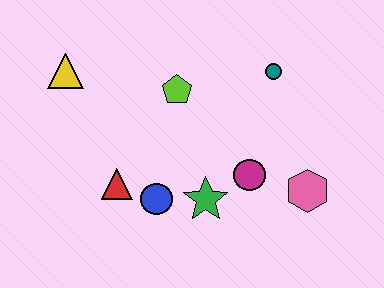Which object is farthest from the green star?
The yellow triangle is farthest from the green star.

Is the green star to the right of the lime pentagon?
Yes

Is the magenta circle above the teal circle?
No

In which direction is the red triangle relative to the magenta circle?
The red triangle is to the left of the magenta circle.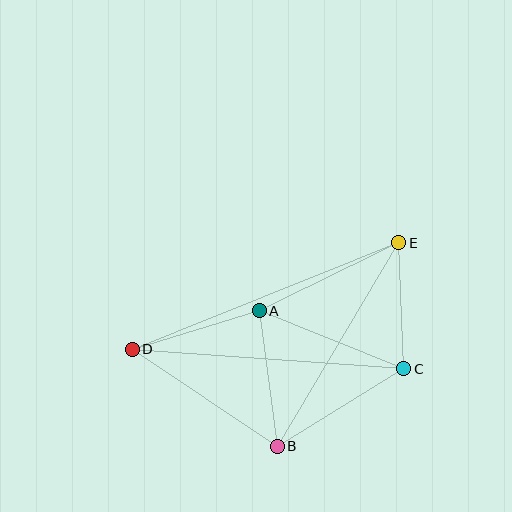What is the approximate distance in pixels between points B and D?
The distance between B and D is approximately 174 pixels.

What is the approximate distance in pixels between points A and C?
The distance between A and C is approximately 156 pixels.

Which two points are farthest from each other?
Points D and E are farthest from each other.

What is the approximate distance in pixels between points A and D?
The distance between A and D is approximately 133 pixels.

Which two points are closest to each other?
Points C and E are closest to each other.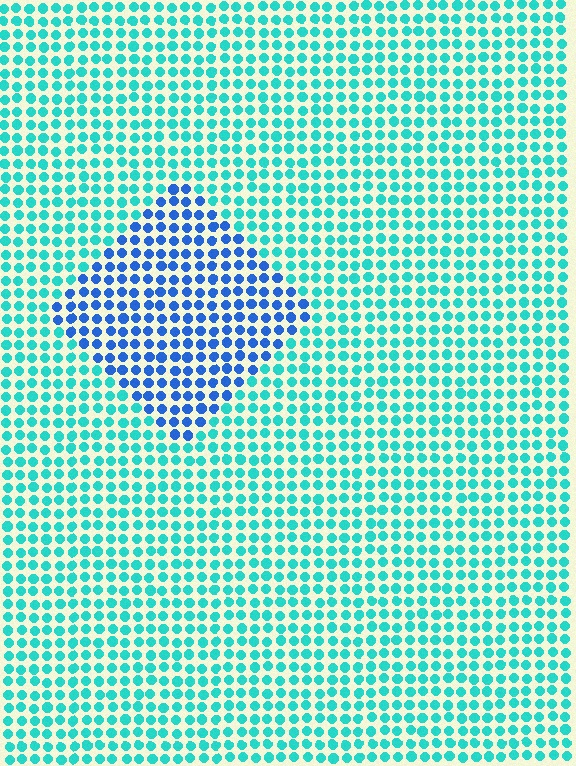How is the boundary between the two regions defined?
The boundary is defined purely by a slight shift in hue (about 44 degrees). Spacing, size, and orientation are identical on both sides.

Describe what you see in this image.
The image is filled with small cyan elements in a uniform arrangement. A diamond-shaped region is visible where the elements are tinted to a slightly different hue, forming a subtle color boundary.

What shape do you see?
I see a diamond.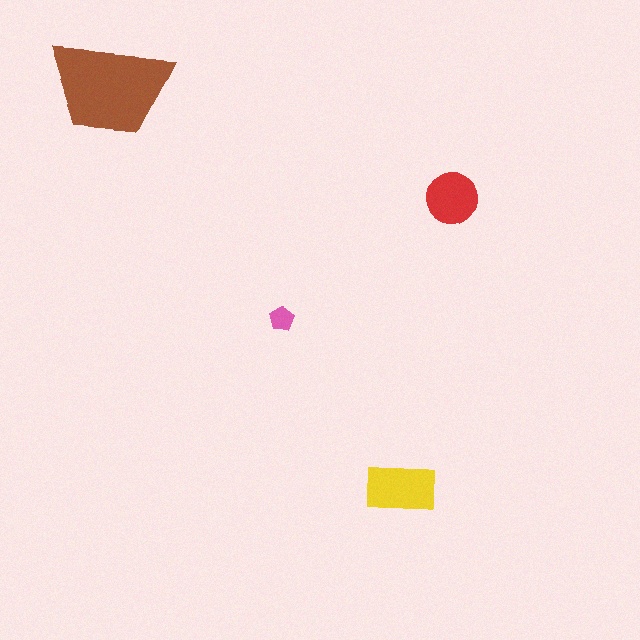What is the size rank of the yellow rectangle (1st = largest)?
2nd.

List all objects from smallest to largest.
The pink pentagon, the red circle, the yellow rectangle, the brown trapezoid.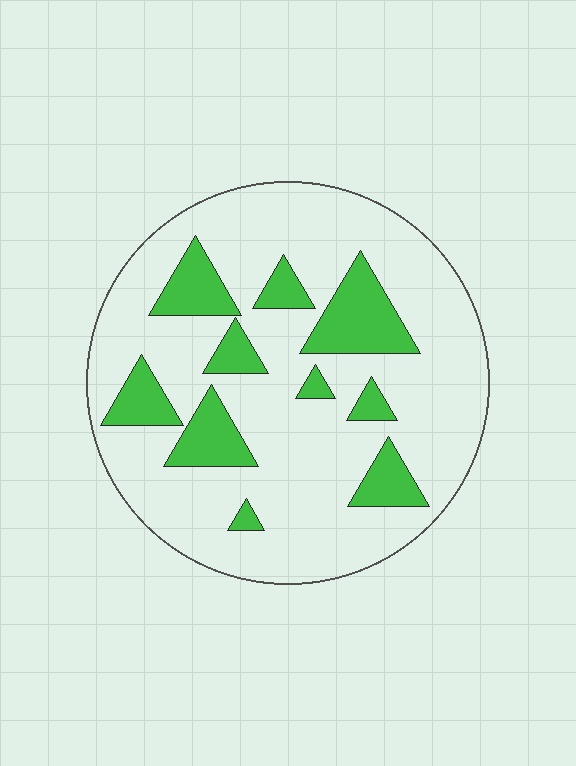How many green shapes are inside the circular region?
10.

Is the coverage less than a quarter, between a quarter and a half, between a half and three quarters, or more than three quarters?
Less than a quarter.